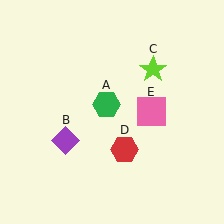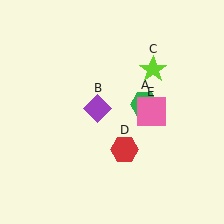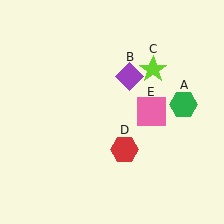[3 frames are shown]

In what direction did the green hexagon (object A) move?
The green hexagon (object A) moved right.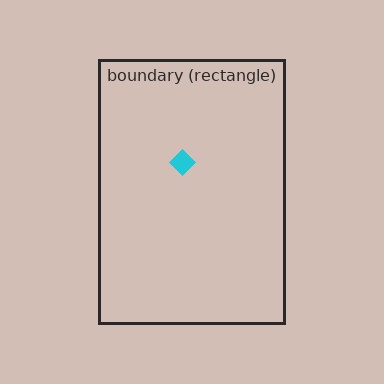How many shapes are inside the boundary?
1 inside, 0 outside.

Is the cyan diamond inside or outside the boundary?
Inside.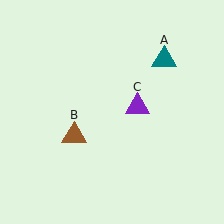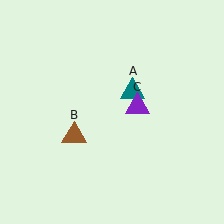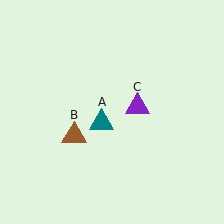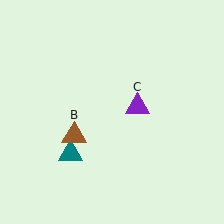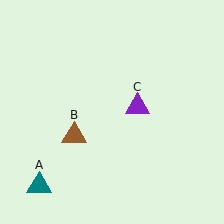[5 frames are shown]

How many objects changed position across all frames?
1 object changed position: teal triangle (object A).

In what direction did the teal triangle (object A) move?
The teal triangle (object A) moved down and to the left.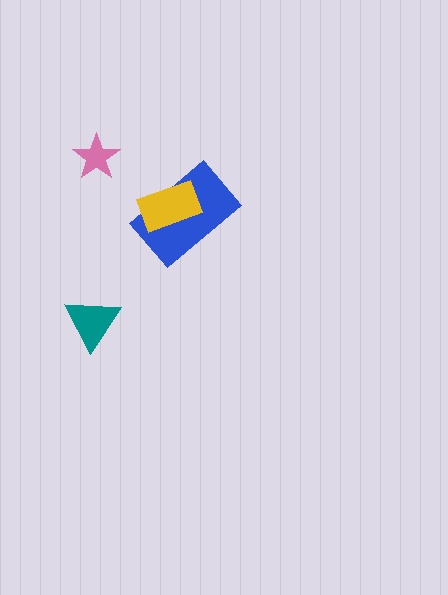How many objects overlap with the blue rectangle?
1 object overlaps with the blue rectangle.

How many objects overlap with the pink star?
0 objects overlap with the pink star.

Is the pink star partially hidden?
No, no other shape covers it.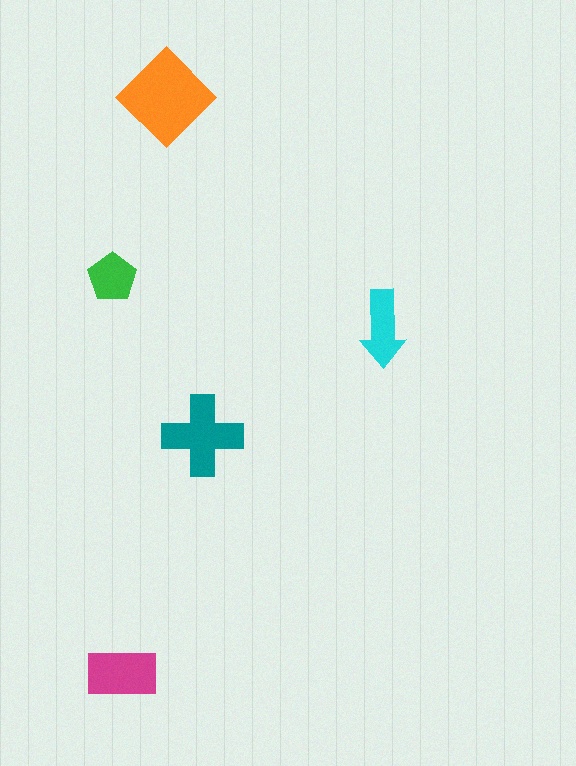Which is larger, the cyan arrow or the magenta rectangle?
The magenta rectangle.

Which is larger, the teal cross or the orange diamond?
The orange diamond.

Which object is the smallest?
The green pentagon.